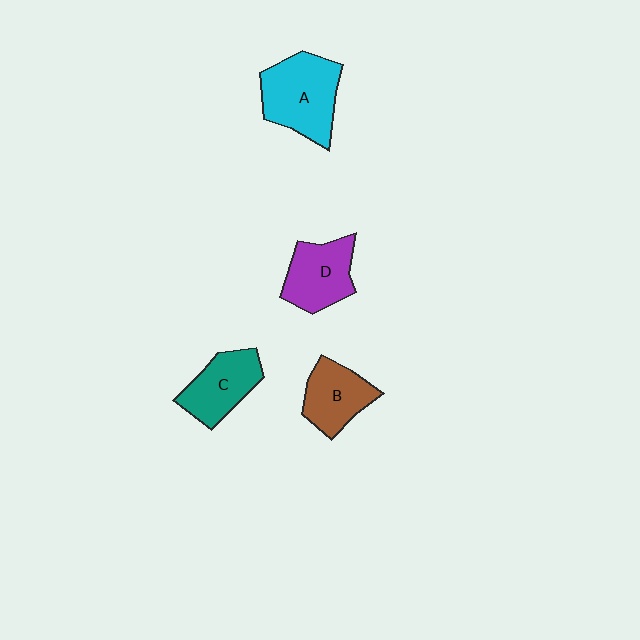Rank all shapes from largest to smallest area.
From largest to smallest: A (cyan), D (purple), C (teal), B (brown).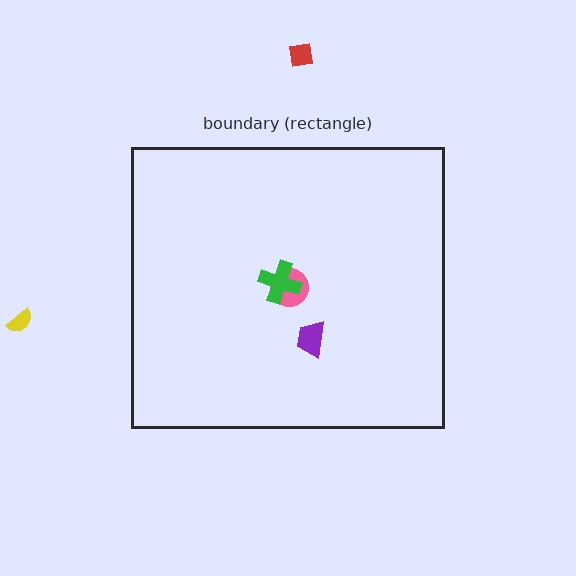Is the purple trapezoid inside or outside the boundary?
Inside.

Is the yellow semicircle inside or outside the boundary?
Outside.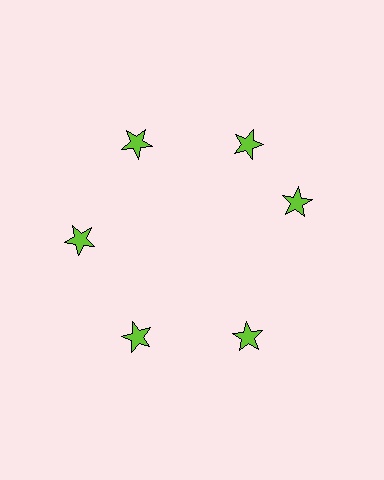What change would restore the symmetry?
The symmetry would be restored by rotating it back into even spacing with its neighbors so that all 6 stars sit at equal angles and equal distance from the center.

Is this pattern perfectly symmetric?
No. The 6 lime stars are arranged in a ring, but one element near the 3 o'clock position is rotated out of alignment along the ring, breaking the 6-fold rotational symmetry.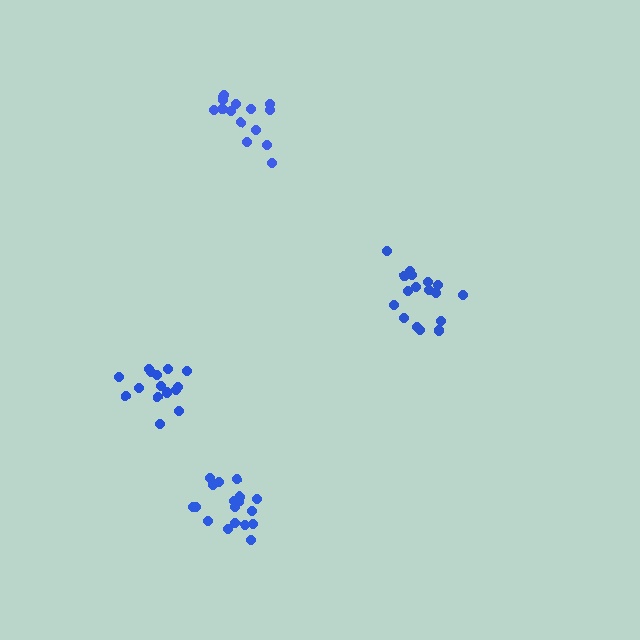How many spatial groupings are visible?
There are 4 spatial groupings.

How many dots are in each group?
Group 1: 15 dots, Group 2: 15 dots, Group 3: 18 dots, Group 4: 17 dots (65 total).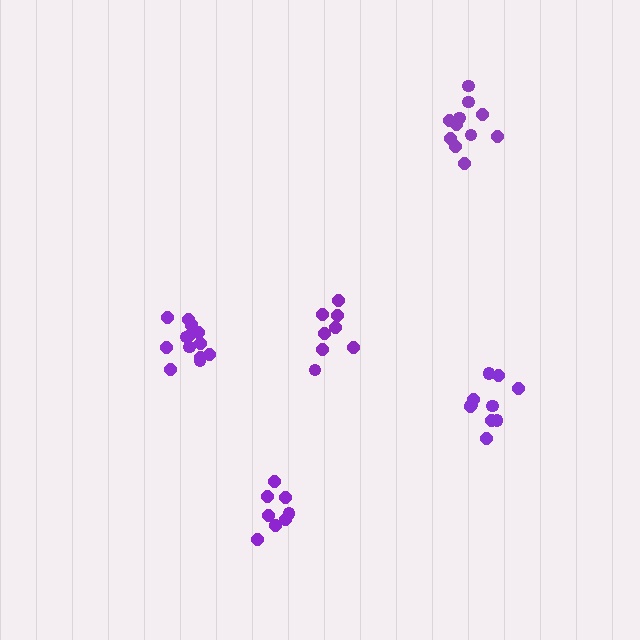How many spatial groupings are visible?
There are 5 spatial groupings.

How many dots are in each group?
Group 1: 14 dots, Group 2: 11 dots, Group 3: 10 dots, Group 4: 8 dots, Group 5: 8 dots (51 total).